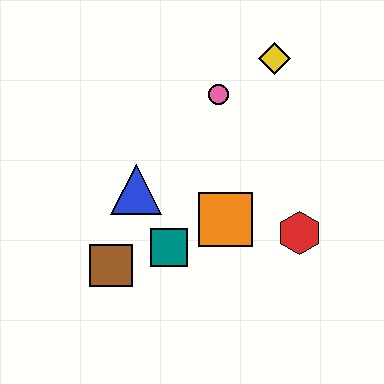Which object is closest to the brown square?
The teal square is closest to the brown square.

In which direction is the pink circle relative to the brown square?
The pink circle is above the brown square.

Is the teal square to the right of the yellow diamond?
No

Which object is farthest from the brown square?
The yellow diamond is farthest from the brown square.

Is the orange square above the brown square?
Yes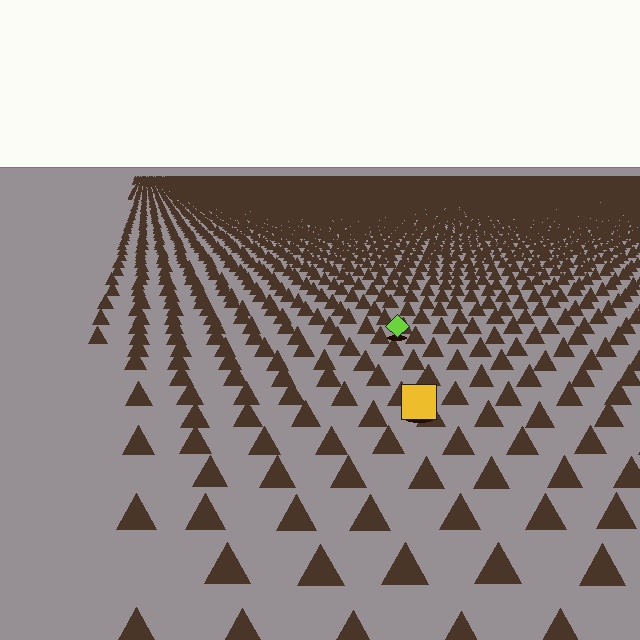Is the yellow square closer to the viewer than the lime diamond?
Yes. The yellow square is closer — you can tell from the texture gradient: the ground texture is coarser near it.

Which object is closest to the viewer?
The yellow square is closest. The texture marks near it are larger and more spread out.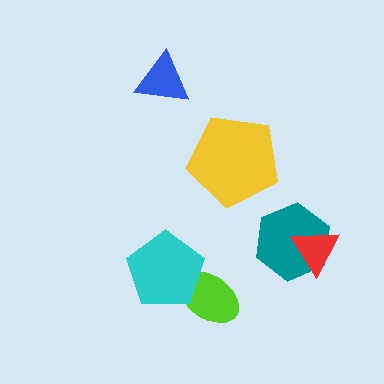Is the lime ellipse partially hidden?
Yes, it is partially covered by another shape.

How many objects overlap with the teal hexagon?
1 object overlaps with the teal hexagon.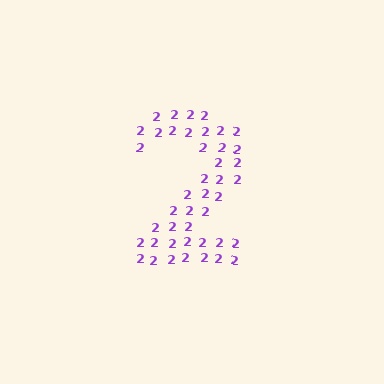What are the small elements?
The small elements are digit 2's.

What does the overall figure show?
The overall figure shows the digit 2.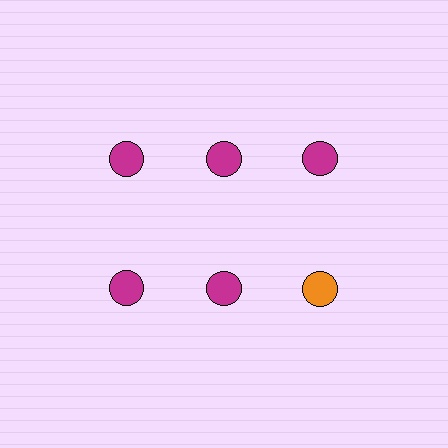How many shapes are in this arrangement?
There are 6 shapes arranged in a grid pattern.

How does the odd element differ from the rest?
It has a different color: orange instead of magenta.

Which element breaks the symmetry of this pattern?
The orange circle in the second row, center column breaks the symmetry. All other shapes are magenta circles.